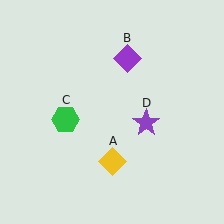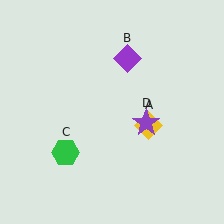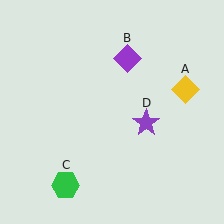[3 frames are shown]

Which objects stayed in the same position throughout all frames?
Purple diamond (object B) and purple star (object D) remained stationary.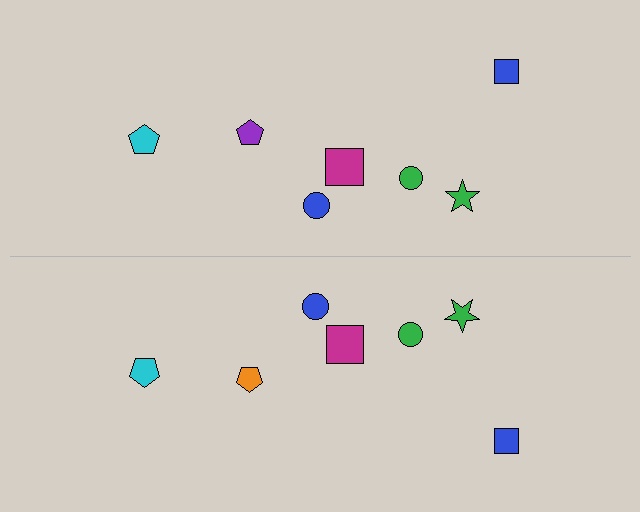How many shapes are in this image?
There are 14 shapes in this image.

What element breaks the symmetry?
The orange pentagon on the bottom side breaks the symmetry — its mirror counterpart is purple.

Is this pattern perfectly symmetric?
No, the pattern is not perfectly symmetric. The orange pentagon on the bottom side breaks the symmetry — its mirror counterpart is purple.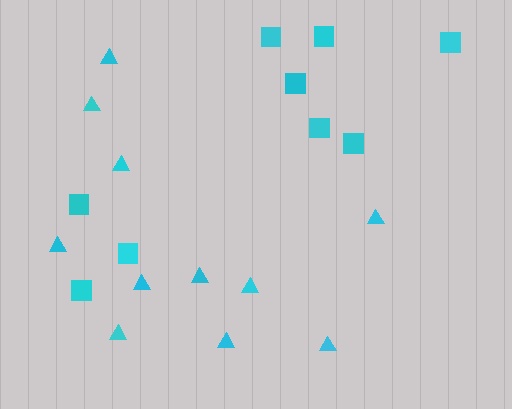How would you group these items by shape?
There are 2 groups: one group of triangles (11) and one group of squares (9).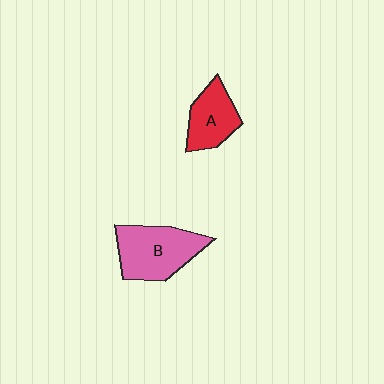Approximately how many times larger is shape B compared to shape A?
Approximately 1.5 times.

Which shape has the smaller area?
Shape A (red).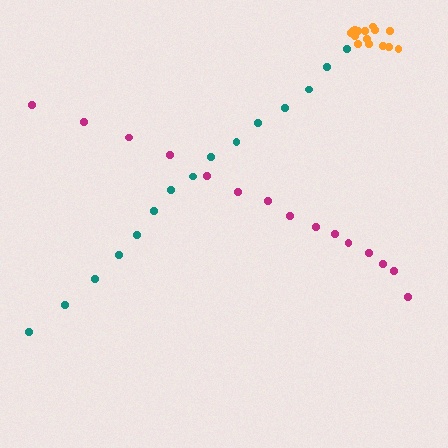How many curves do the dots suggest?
There are 3 distinct paths.